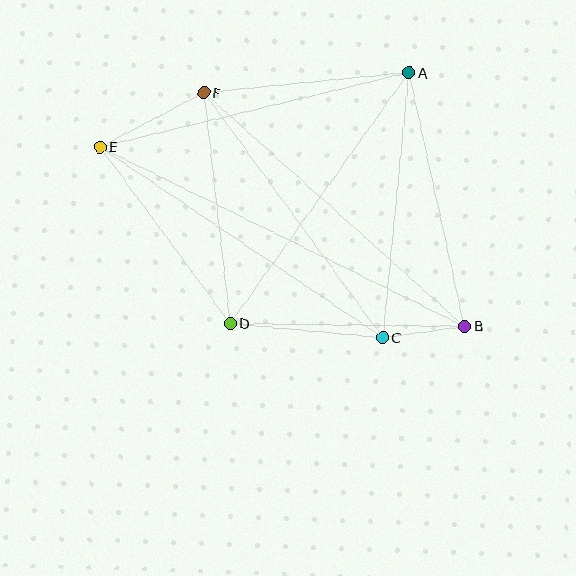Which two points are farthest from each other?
Points B and E are farthest from each other.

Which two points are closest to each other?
Points B and C are closest to each other.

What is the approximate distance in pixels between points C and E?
The distance between C and E is approximately 341 pixels.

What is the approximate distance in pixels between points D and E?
The distance between D and E is approximately 219 pixels.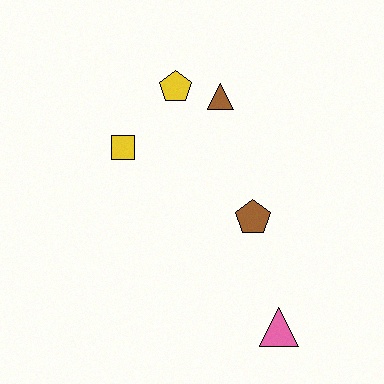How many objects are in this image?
There are 5 objects.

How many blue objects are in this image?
There are no blue objects.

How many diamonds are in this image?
There are no diamonds.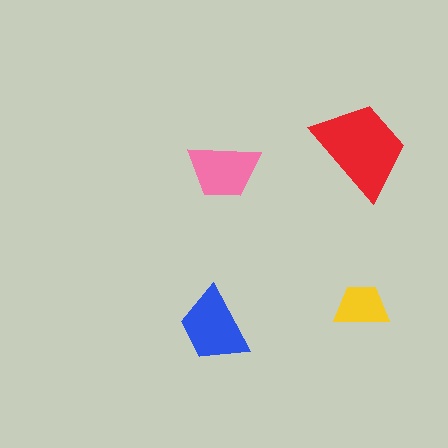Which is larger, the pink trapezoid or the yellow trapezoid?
The pink one.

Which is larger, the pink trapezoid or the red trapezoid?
The red one.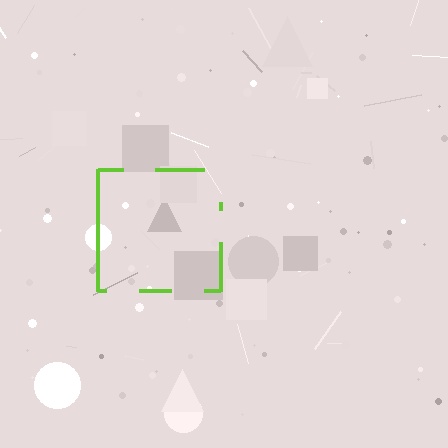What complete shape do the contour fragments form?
The contour fragments form a square.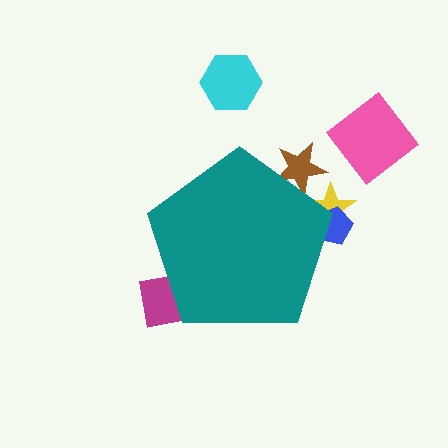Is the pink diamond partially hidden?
No, the pink diamond is fully visible.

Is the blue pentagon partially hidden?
Yes, the blue pentagon is partially hidden behind the teal pentagon.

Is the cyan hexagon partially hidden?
No, the cyan hexagon is fully visible.